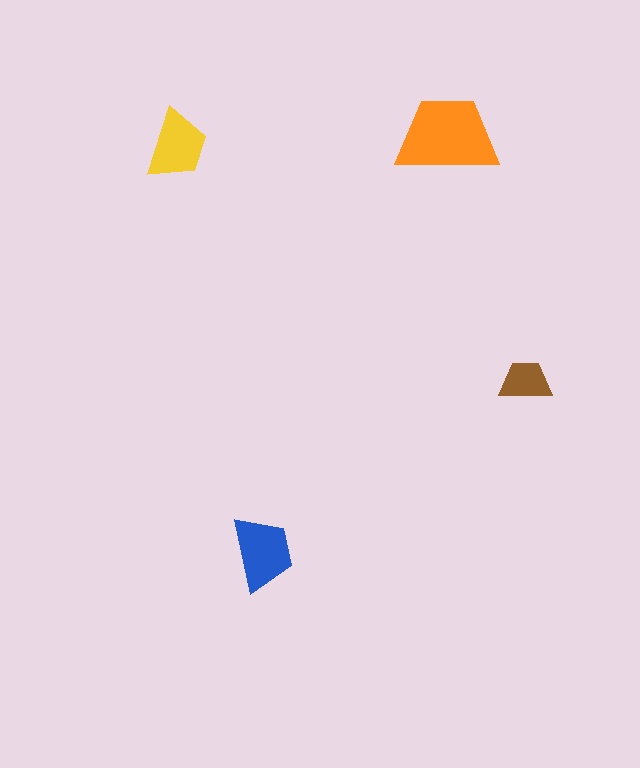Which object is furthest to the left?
The yellow trapezoid is leftmost.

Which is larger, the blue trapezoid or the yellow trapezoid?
The blue one.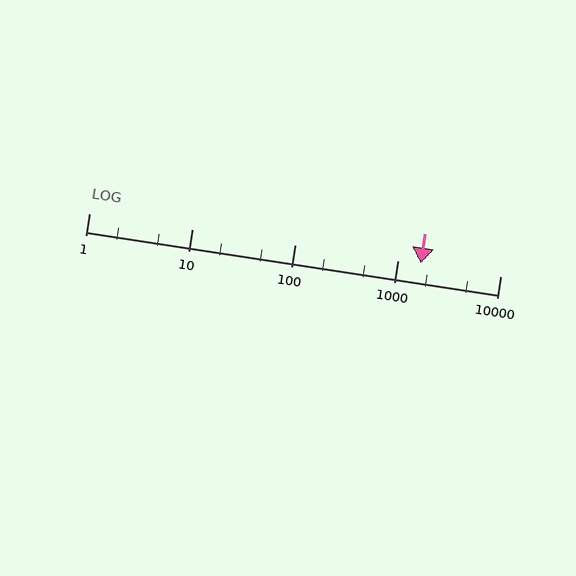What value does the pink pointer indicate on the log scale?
The pointer indicates approximately 1700.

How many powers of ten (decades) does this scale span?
The scale spans 4 decades, from 1 to 10000.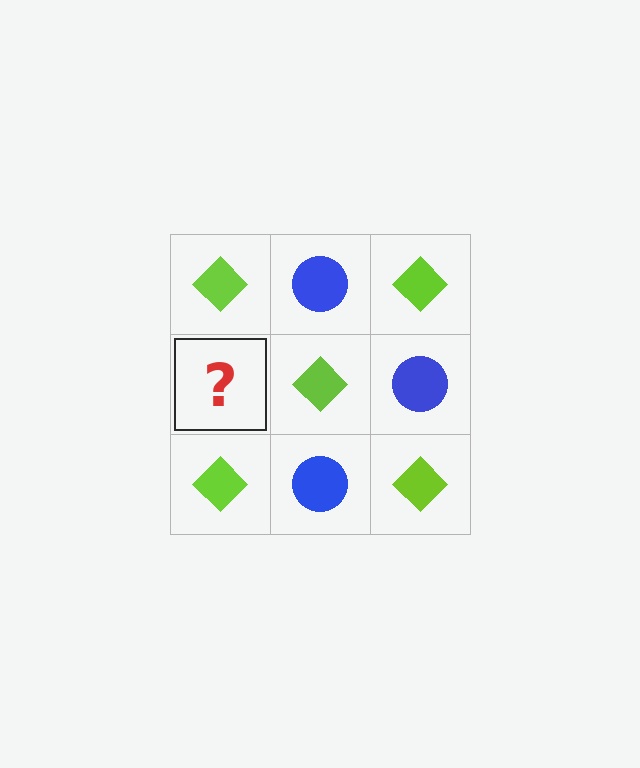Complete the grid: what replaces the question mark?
The question mark should be replaced with a blue circle.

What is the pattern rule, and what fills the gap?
The rule is that it alternates lime diamond and blue circle in a checkerboard pattern. The gap should be filled with a blue circle.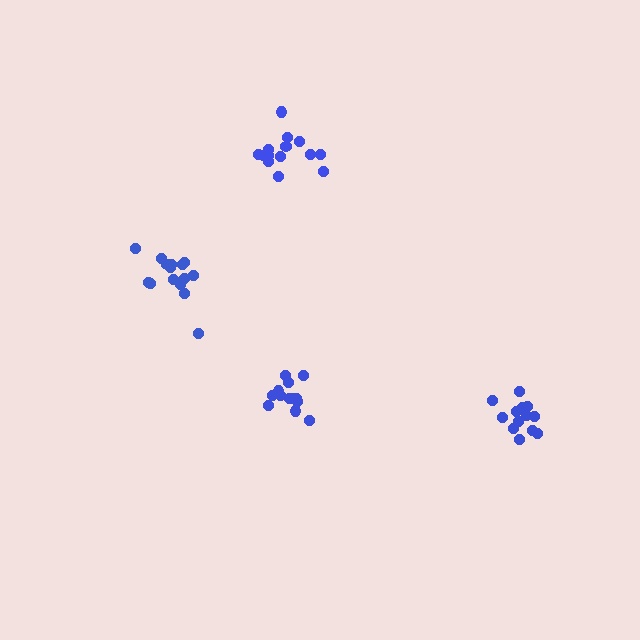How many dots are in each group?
Group 1: 13 dots, Group 2: 15 dots, Group 3: 14 dots, Group 4: 13 dots (55 total).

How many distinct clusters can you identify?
There are 4 distinct clusters.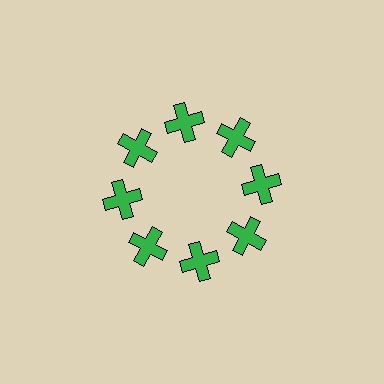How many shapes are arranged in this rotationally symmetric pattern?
There are 8 shapes, arranged in 8 groups of 1.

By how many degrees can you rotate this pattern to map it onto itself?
The pattern maps onto itself every 45 degrees of rotation.